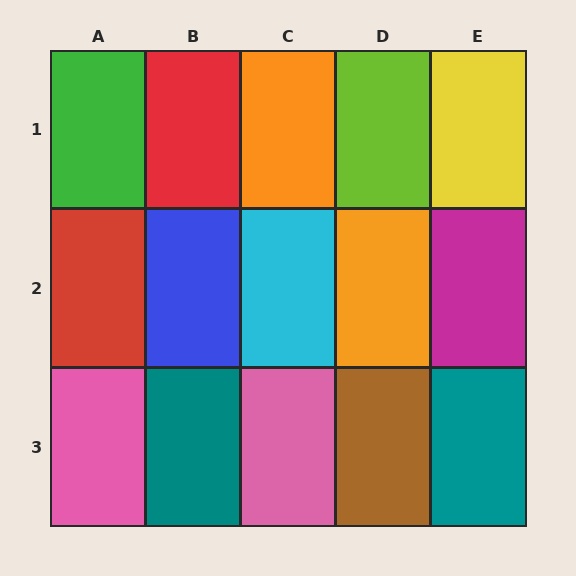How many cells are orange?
2 cells are orange.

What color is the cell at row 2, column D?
Orange.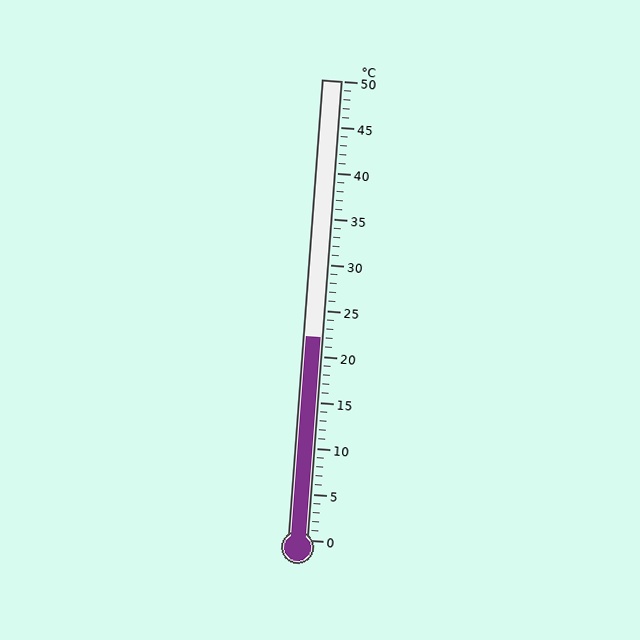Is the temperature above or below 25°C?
The temperature is below 25°C.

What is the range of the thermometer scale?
The thermometer scale ranges from 0°C to 50°C.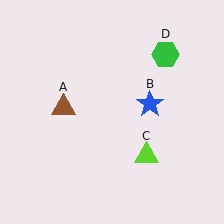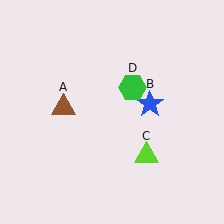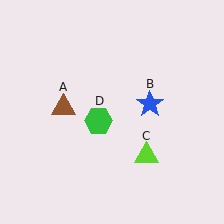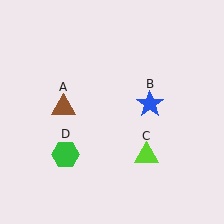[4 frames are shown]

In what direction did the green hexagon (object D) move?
The green hexagon (object D) moved down and to the left.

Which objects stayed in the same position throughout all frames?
Brown triangle (object A) and blue star (object B) and lime triangle (object C) remained stationary.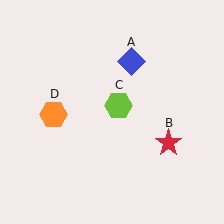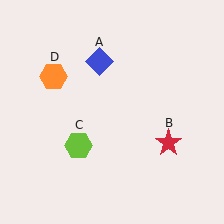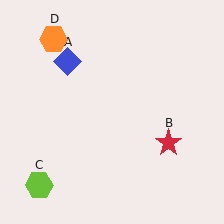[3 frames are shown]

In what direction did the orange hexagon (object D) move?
The orange hexagon (object D) moved up.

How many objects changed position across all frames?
3 objects changed position: blue diamond (object A), lime hexagon (object C), orange hexagon (object D).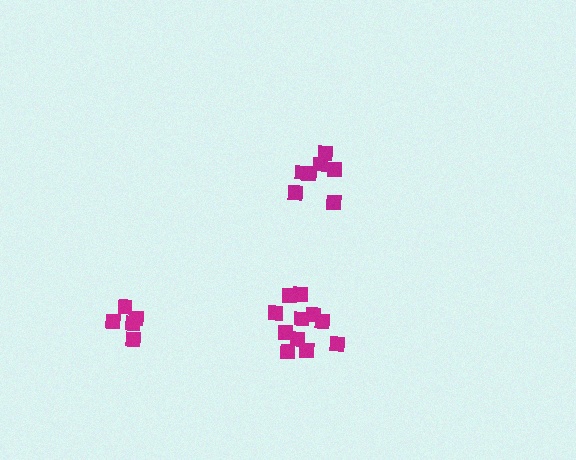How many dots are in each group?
Group 1: 5 dots, Group 2: 11 dots, Group 3: 7 dots (23 total).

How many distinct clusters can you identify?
There are 3 distinct clusters.